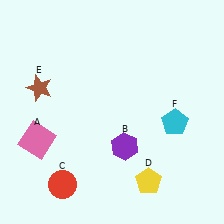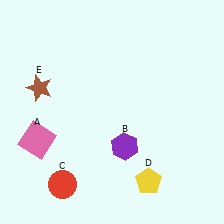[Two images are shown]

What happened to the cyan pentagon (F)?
The cyan pentagon (F) was removed in Image 2. It was in the bottom-right area of Image 1.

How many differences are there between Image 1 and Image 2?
There is 1 difference between the two images.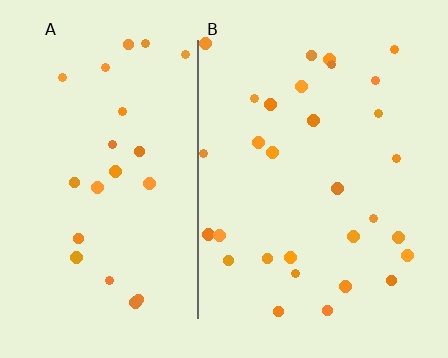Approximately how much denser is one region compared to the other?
Approximately 1.4× — region B over region A.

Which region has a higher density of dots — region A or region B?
B (the right).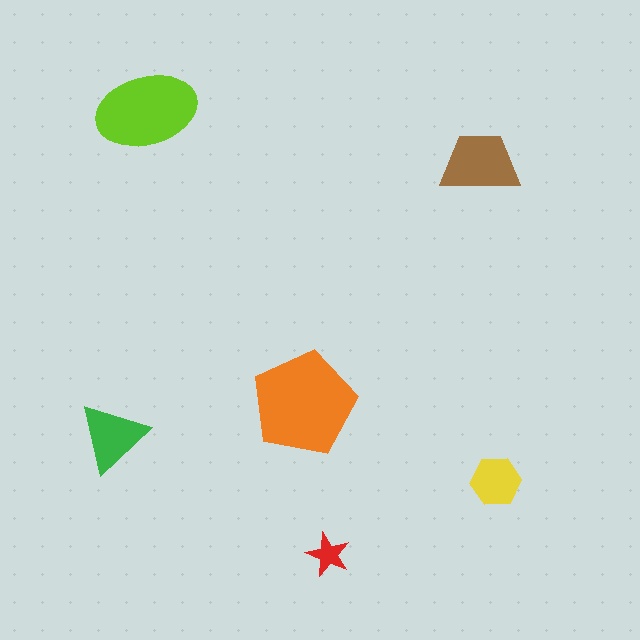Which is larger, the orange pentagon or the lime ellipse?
The orange pentagon.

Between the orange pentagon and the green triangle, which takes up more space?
The orange pentagon.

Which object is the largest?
The orange pentagon.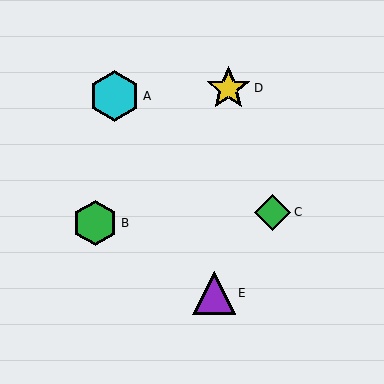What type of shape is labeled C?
Shape C is a green diamond.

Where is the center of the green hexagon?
The center of the green hexagon is at (95, 223).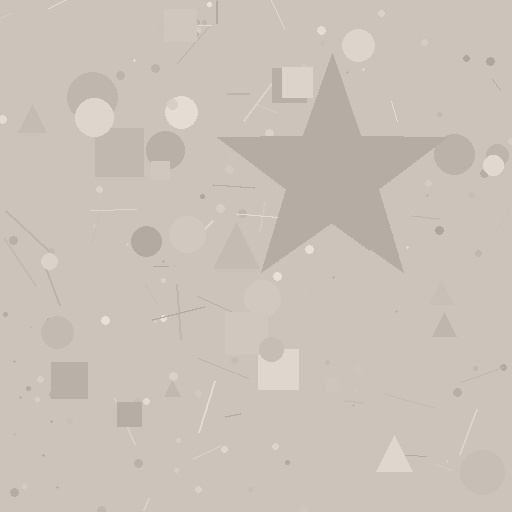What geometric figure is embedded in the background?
A star is embedded in the background.